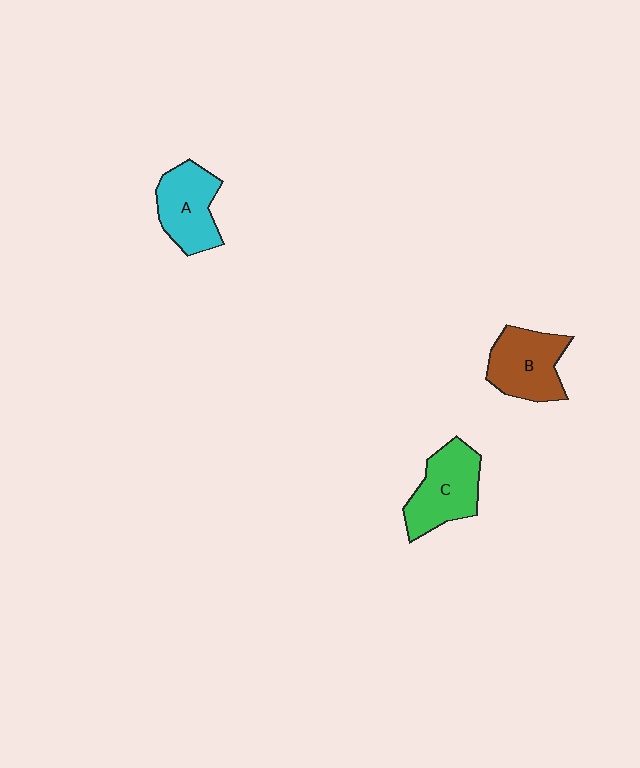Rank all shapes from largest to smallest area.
From largest to smallest: C (green), B (brown), A (cyan).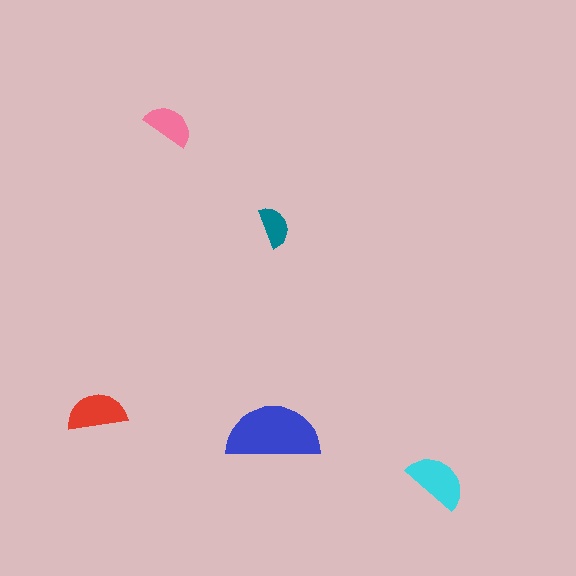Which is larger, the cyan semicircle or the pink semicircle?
The cyan one.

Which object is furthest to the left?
The red semicircle is leftmost.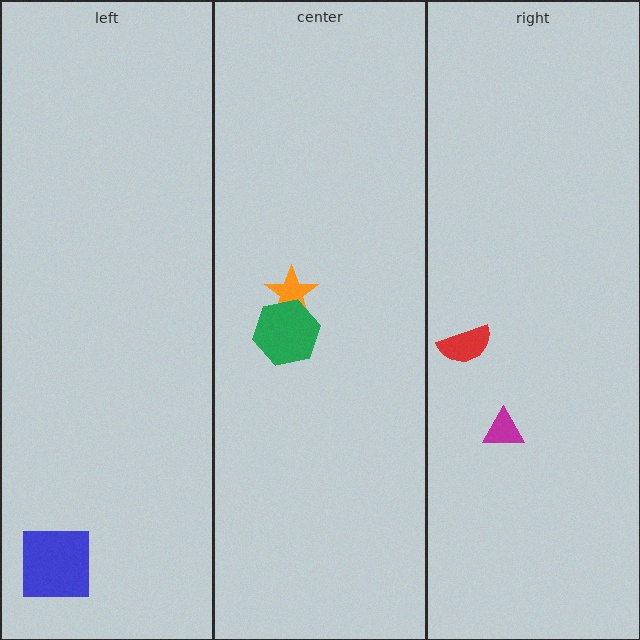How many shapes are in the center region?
2.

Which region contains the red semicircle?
The right region.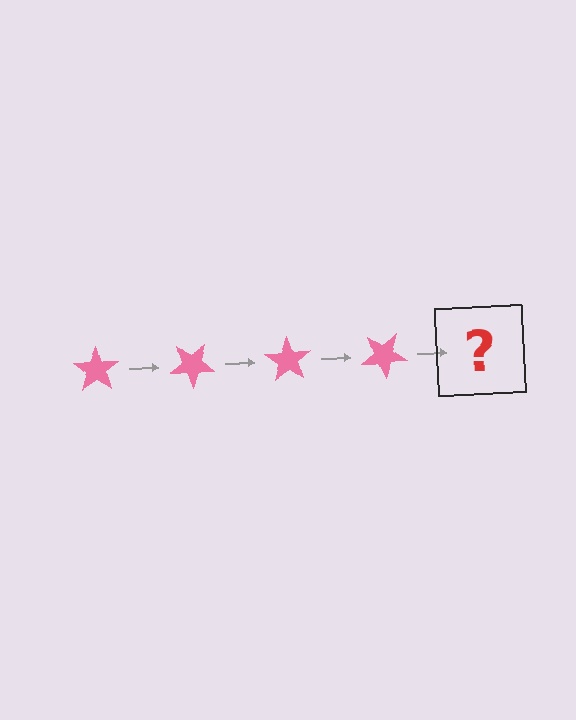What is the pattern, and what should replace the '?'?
The pattern is that the star rotates 35 degrees each step. The '?' should be a pink star rotated 140 degrees.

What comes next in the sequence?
The next element should be a pink star rotated 140 degrees.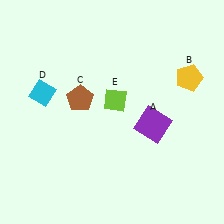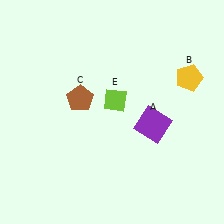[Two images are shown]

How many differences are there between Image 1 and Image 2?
There is 1 difference between the two images.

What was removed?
The cyan diamond (D) was removed in Image 2.